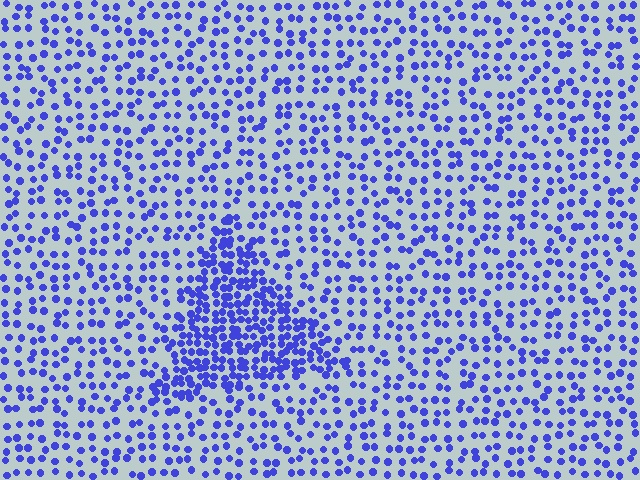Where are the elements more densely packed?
The elements are more densely packed inside the triangle boundary.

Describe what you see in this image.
The image contains small blue elements arranged at two different densities. A triangle-shaped region is visible where the elements are more densely packed than the surrounding area.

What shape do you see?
I see a triangle.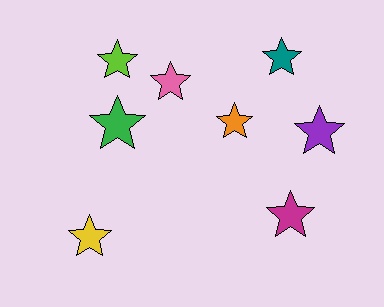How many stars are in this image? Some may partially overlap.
There are 8 stars.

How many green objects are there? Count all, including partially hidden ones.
There is 1 green object.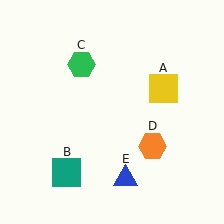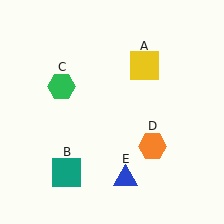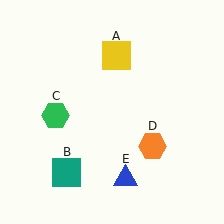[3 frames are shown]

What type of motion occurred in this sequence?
The yellow square (object A), green hexagon (object C) rotated counterclockwise around the center of the scene.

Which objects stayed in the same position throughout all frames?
Teal square (object B) and orange hexagon (object D) and blue triangle (object E) remained stationary.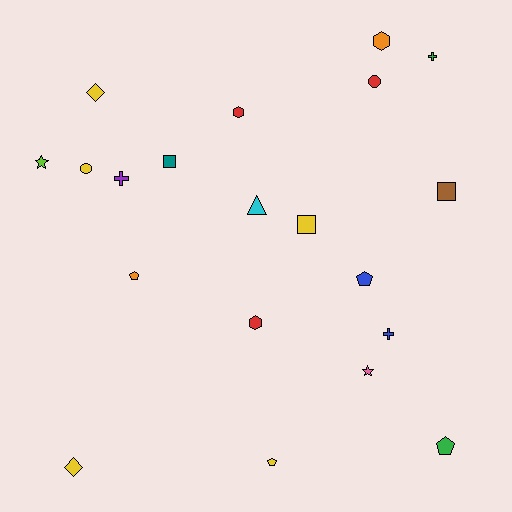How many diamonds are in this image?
There are 2 diamonds.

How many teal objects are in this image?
There is 1 teal object.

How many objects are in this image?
There are 20 objects.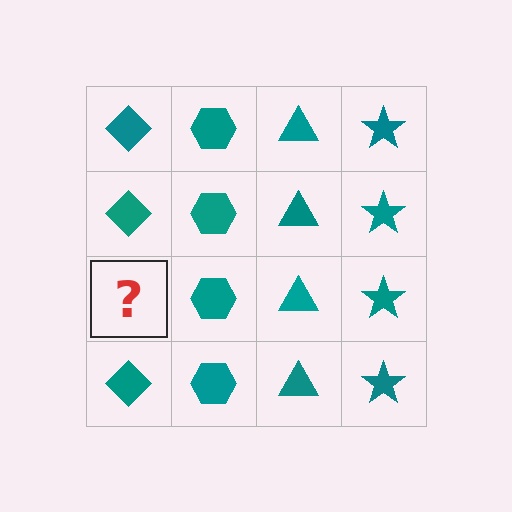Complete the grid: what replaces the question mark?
The question mark should be replaced with a teal diamond.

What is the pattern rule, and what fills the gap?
The rule is that each column has a consistent shape. The gap should be filled with a teal diamond.